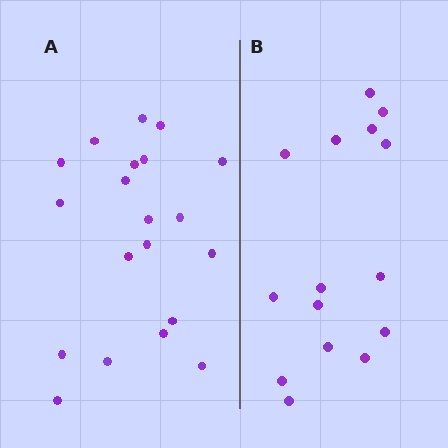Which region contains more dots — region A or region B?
Region A (the left region) has more dots.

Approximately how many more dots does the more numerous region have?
Region A has about 5 more dots than region B.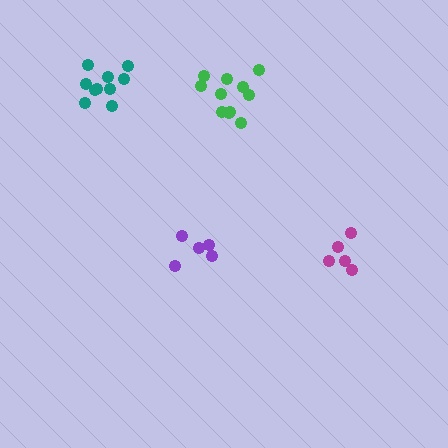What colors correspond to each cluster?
The clusters are colored: green, teal, magenta, purple.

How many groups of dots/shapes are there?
There are 4 groups.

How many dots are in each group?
Group 1: 11 dots, Group 2: 10 dots, Group 3: 5 dots, Group 4: 5 dots (31 total).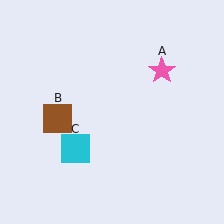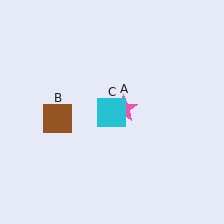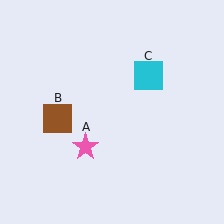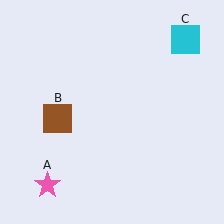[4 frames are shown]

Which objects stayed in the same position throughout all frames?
Brown square (object B) remained stationary.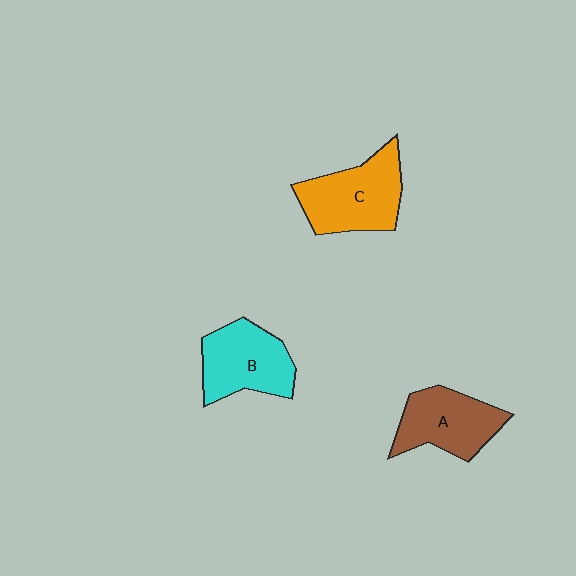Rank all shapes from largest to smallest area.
From largest to smallest: C (orange), B (cyan), A (brown).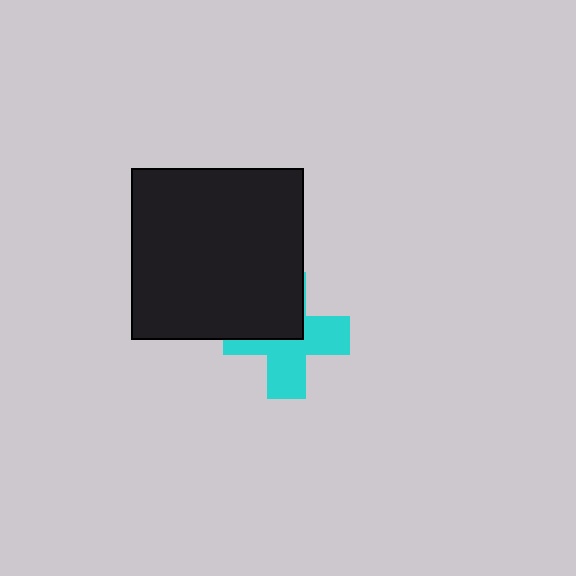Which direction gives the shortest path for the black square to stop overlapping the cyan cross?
Moving toward the upper-left gives the shortest separation.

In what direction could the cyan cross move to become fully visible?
The cyan cross could move toward the lower-right. That would shift it out from behind the black square entirely.